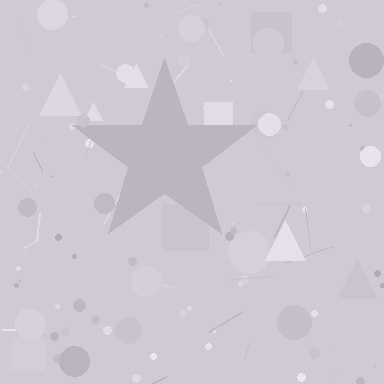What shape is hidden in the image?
A star is hidden in the image.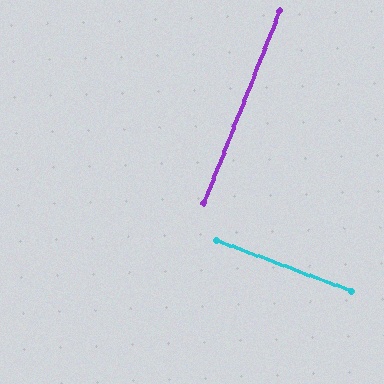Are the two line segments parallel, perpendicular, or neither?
Perpendicular — they meet at approximately 89°.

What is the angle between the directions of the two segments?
Approximately 89 degrees.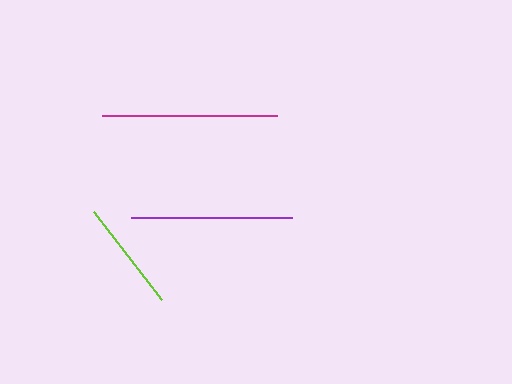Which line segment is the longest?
The magenta line is the longest at approximately 175 pixels.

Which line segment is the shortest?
The lime line is the shortest at approximately 111 pixels.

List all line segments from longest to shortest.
From longest to shortest: magenta, purple, lime.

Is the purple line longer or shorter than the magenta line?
The magenta line is longer than the purple line.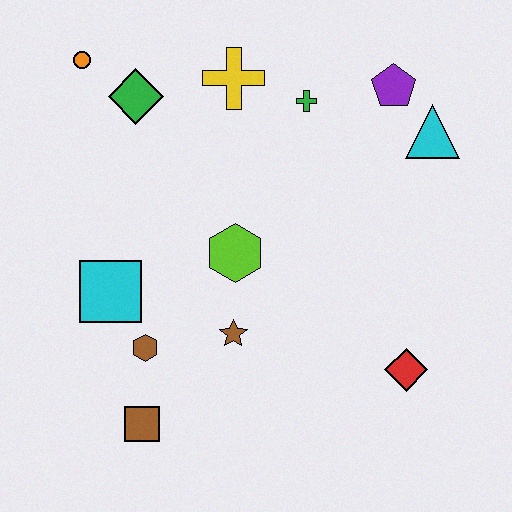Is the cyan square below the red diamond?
No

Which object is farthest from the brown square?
The purple pentagon is farthest from the brown square.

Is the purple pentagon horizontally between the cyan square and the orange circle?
No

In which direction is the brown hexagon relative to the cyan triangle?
The brown hexagon is to the left of the cyan triangle.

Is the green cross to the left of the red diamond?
Yes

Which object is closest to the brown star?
The lime hexagon is closest to the brown star.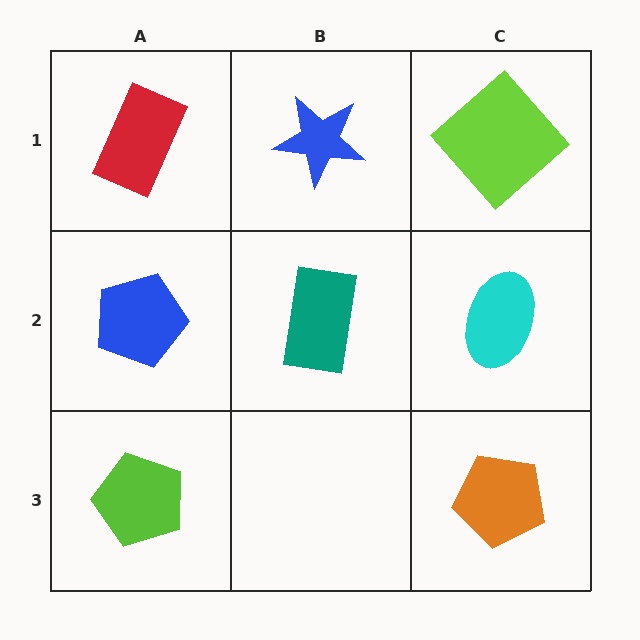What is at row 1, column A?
A red rectangle.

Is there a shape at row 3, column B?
No, that cell is empty.